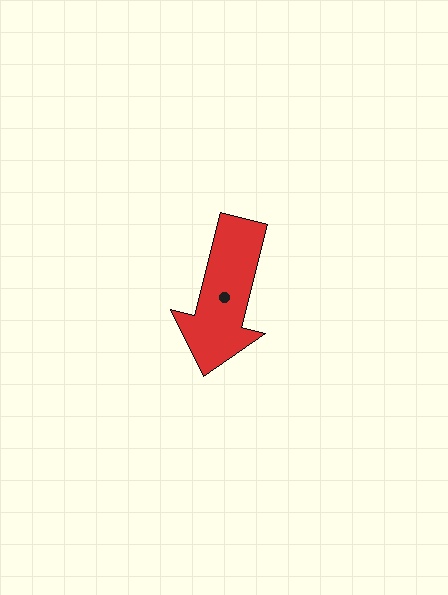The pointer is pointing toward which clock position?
Roughly 6 o'clock.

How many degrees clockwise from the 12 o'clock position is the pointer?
Approximately 194 degrees.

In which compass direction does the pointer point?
South.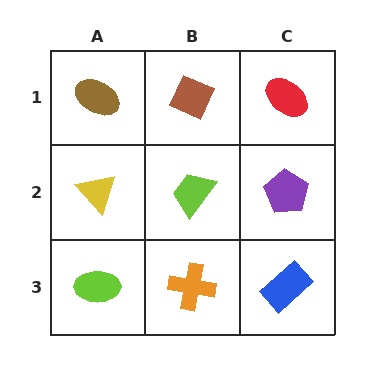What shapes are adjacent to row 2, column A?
A brown ellipse (row 1, column A), a lime ellipse (row 3, column A), a lime trapezoid (row 2, column B).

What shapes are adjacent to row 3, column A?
A yellow triangle (row 2, column A), an orange cross (row 3, column B).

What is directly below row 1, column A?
A yellow triangle.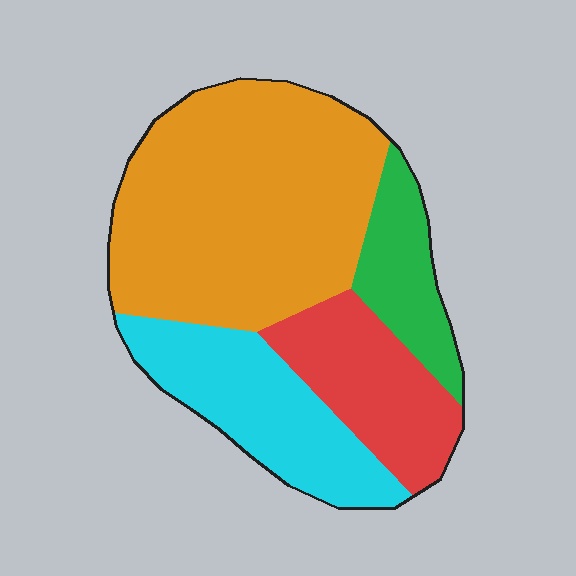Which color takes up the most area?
Orange, at roughly 50%.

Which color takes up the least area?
Green, at roughly 10%.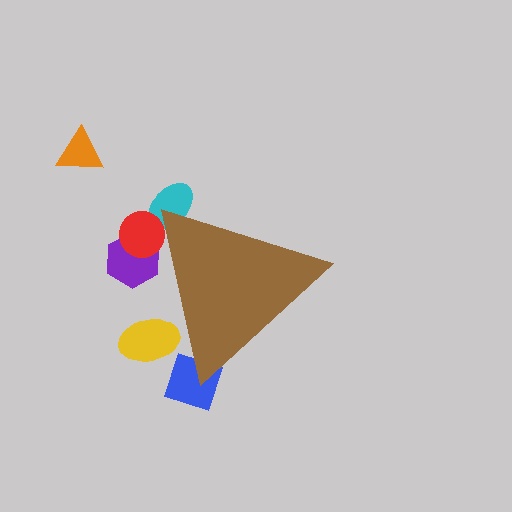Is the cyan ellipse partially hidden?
Yes, the cyan ellipse is partially hidden behind the brown triangle.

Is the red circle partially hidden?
Yes, the red circle is partially hidden behind the brown triangle.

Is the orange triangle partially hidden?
No, the orange triangle is fully visible.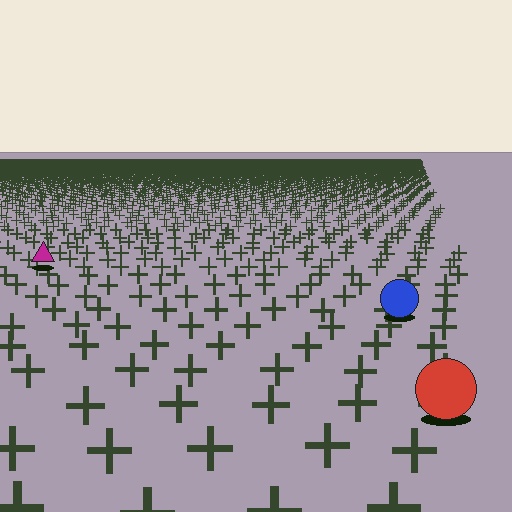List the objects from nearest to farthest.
From nearest to farthest: the red circle, the blue circle, the magenta triangle.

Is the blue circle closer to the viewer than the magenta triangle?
Yes. The blue circle is closer — you can tell from the texture gradient: the ground texture is coarser near it.